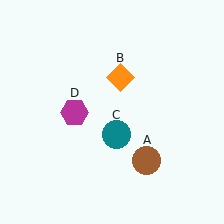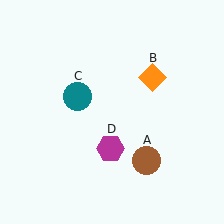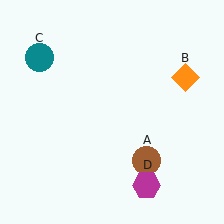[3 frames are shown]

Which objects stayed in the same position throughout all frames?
Brown circle (object A) remained stationary.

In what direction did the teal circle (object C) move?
The teal circle (object C) moved up and to the left.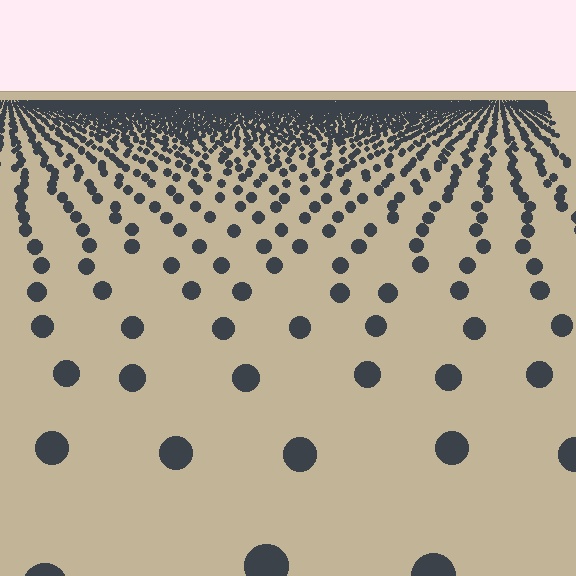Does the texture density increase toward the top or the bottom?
Density increases toward the top.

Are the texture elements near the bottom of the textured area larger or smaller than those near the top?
Larger. Near the bottom, elements are closer to the viewer and appear at a bigger on-screen size.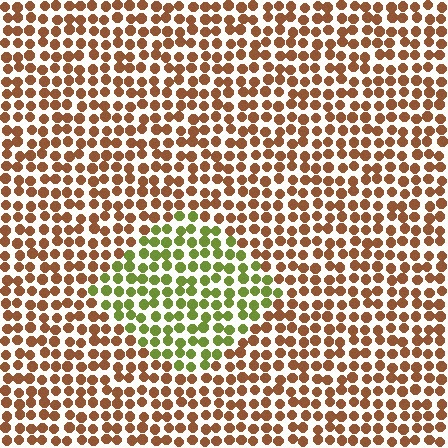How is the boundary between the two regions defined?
The boundary is defined purely by a slight shift in hue (about 63 degrees). Spacing, size, and orientation are identical on both sides.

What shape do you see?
I see a diamond.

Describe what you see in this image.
The image is filled with small brown elements in a uniform arrangement. A diamond-shaped region is visible where the elements are tinted to a slightly different hue, forming a subtle color boundary.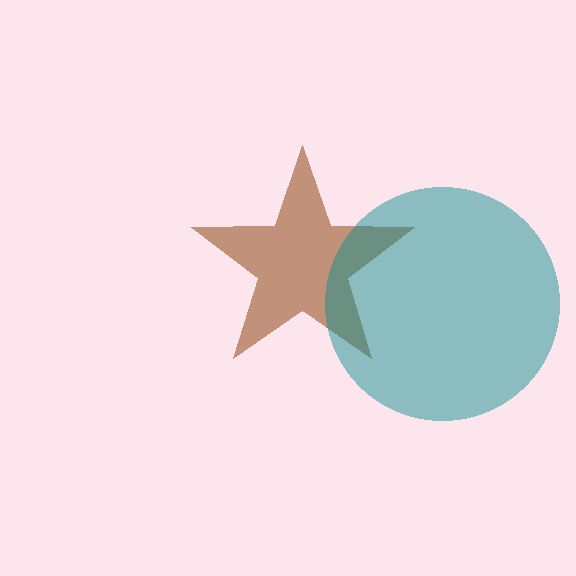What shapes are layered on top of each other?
The layered shapes are: a brown star, a teal circle.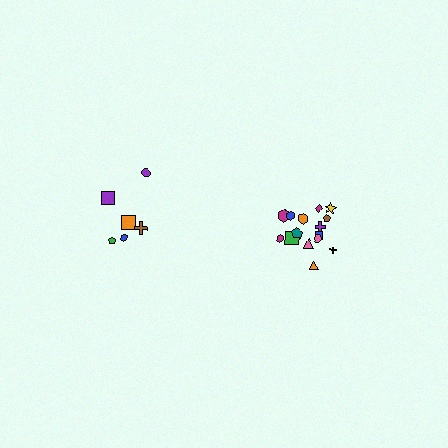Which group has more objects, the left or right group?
The right group.